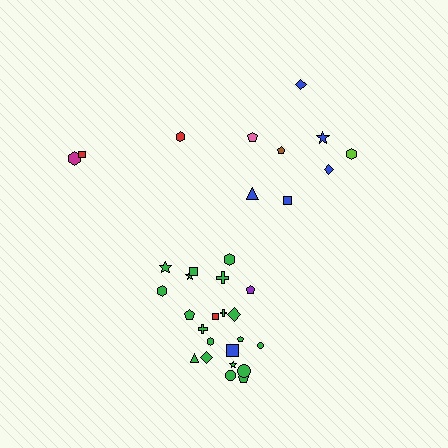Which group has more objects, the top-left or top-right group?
The top-right group.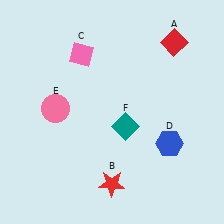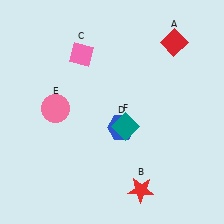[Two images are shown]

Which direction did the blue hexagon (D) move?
The blue hexagon (D) moved left.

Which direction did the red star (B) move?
The red star (B) moved right.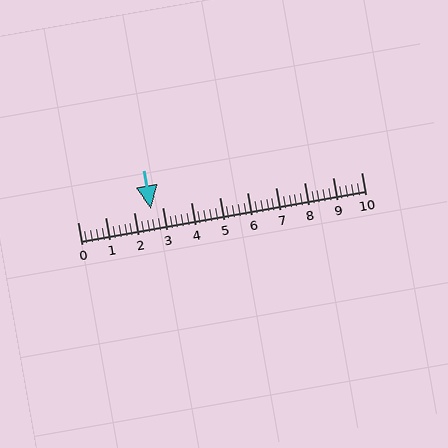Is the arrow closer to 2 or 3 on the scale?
The arrow is closer to 3.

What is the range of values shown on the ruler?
The ruler shows values from 0 to 10.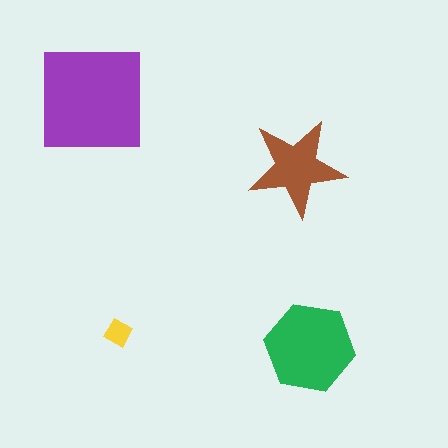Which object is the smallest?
The yellow diamond.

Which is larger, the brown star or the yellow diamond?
The brown star.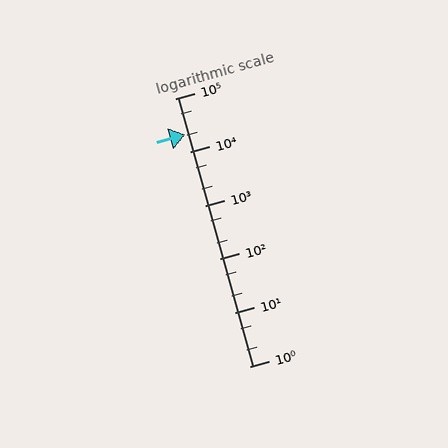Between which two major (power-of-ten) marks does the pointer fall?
The pointer is between 10000 and 100000.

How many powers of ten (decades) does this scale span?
The scale spans 5 decades, from 1 to 100000.